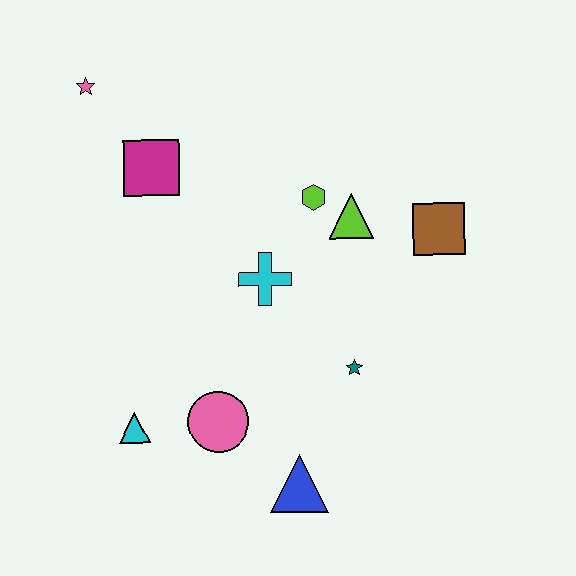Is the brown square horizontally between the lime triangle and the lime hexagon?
No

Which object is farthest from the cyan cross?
The pink star is farthest from the cyan cross.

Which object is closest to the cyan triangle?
The pink circle is closest to the cyan triangle.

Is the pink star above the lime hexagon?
Yes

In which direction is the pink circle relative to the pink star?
The pink circle is below the pink star.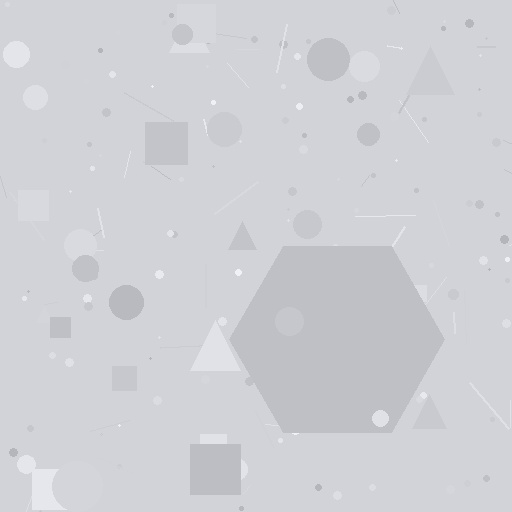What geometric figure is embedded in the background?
A hexagon is embedded in the background.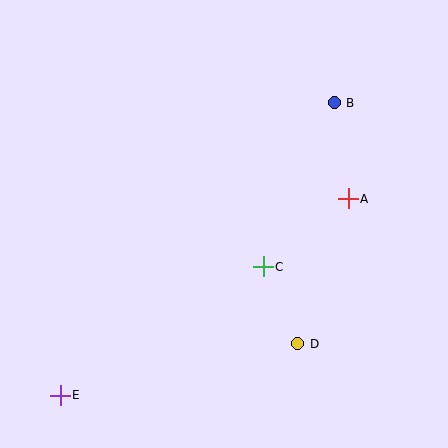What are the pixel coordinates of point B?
Point B is at (334, 103).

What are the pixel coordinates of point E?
Point E is at (60, 395).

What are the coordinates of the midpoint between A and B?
The midpoint between A and B is at (341, 151).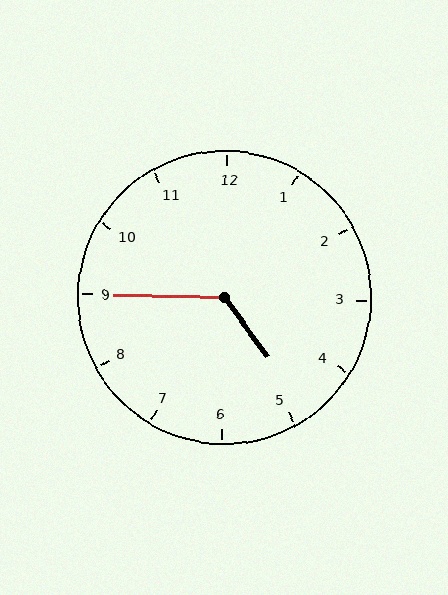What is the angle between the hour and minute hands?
Approximately 128 degrees.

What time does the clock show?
4:45.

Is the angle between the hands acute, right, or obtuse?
It is obtuse.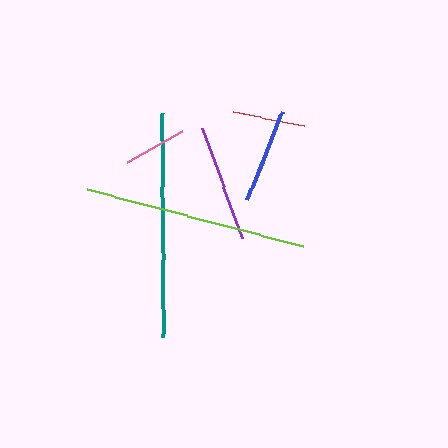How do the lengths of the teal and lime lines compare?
The teal and lime lines are approximately the same length.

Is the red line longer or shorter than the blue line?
The blue line is longer than the red line.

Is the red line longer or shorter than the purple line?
The purple line is longer than the red line.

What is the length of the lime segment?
The lime segment is approximately 222 pixels long.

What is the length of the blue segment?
The blue segment is approximately 96 pixels long.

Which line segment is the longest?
The teal line is the longest at approximately 224 pixels.